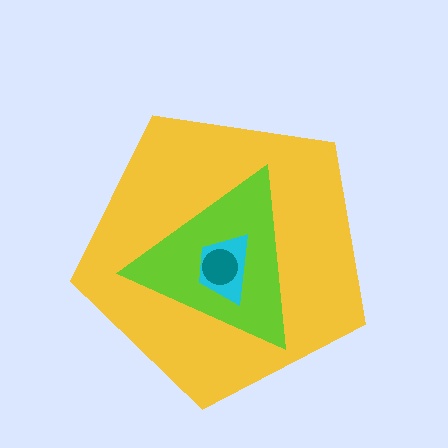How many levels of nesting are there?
4.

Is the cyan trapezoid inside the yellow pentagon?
Yes.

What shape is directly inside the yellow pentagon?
The lime triangle.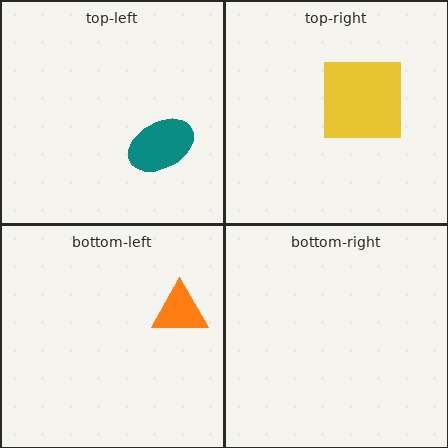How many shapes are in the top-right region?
1.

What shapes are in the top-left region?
The teal ellipse.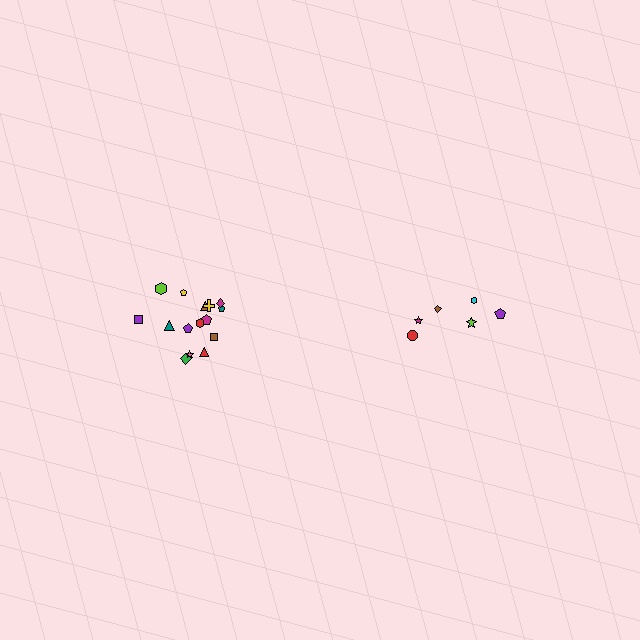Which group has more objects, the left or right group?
The left group.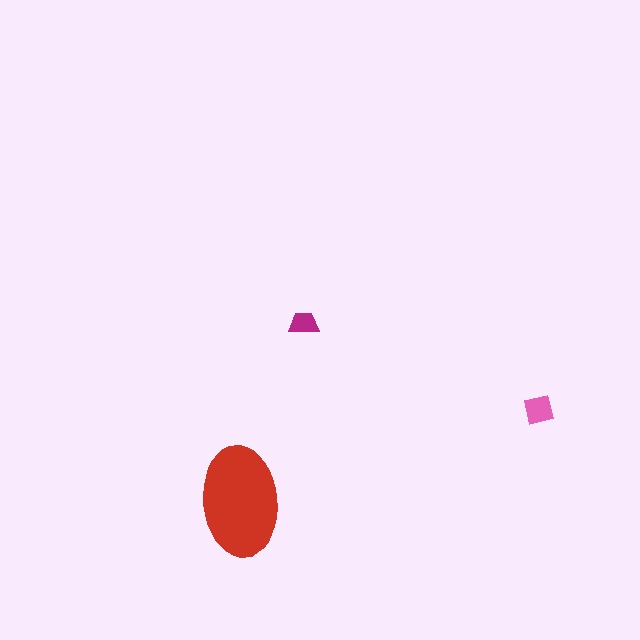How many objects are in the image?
There are 3 objects in the image.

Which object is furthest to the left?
The red ellipse is leftmost.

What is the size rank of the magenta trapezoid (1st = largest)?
3rd.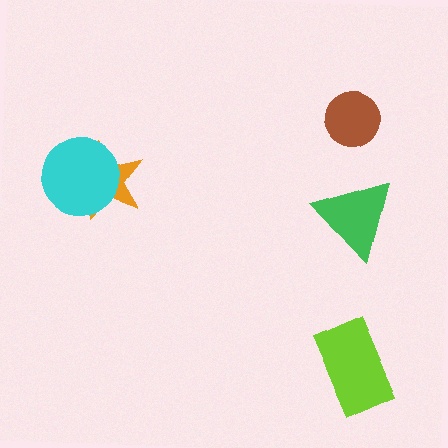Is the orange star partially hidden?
Yes, it is partially covered by another shape.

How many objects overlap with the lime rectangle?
0 objects overlap with the lime rectangle.